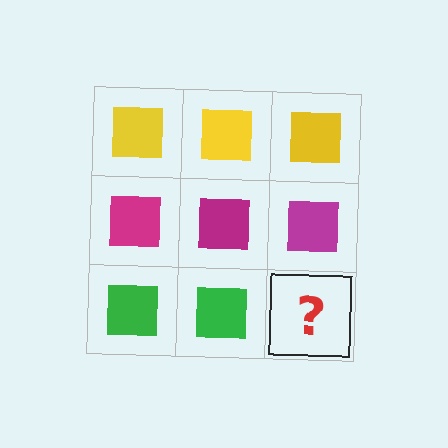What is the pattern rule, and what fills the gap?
The rule is that each row has a consistent color. The gap should be filled with a green square.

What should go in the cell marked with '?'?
The missing cell should contain a green square.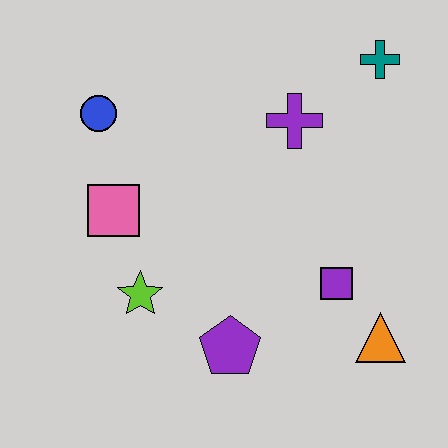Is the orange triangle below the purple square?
Yes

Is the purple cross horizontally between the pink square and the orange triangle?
Yes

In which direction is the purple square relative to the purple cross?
The purple square is below the purple cross.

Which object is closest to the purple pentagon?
The lime star is closest to the purple pentagon.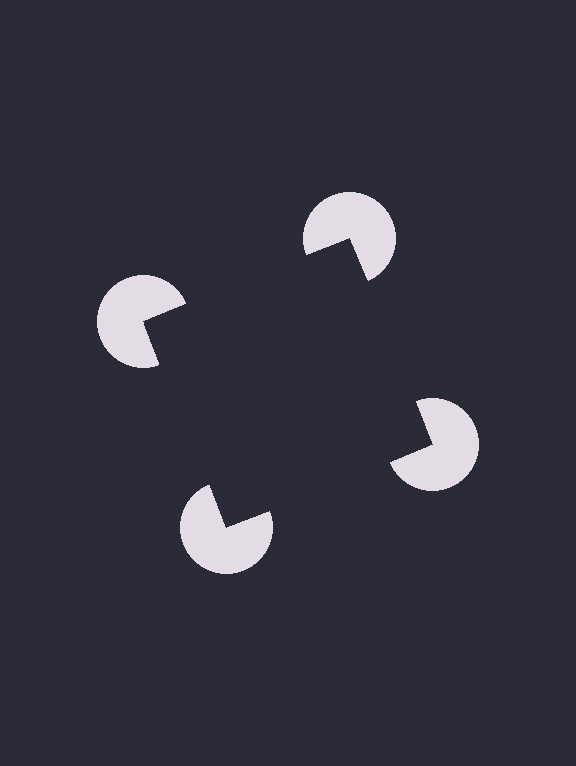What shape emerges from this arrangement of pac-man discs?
An illusory square — its edges are inferred from the aligned wedge cuts in the pac-man discs, not physically drawn.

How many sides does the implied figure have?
4 sides.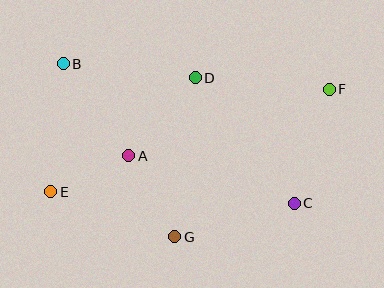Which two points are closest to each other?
Points A and E are closest to each other.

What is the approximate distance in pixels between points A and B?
The distance between A and B is approximately 113 pixels.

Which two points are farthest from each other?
Points E and F are farthest from each other.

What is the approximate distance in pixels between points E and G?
The distance between E and G is approximately 132 pixels.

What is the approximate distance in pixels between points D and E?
The distance between D and E is approximately 184 pixels.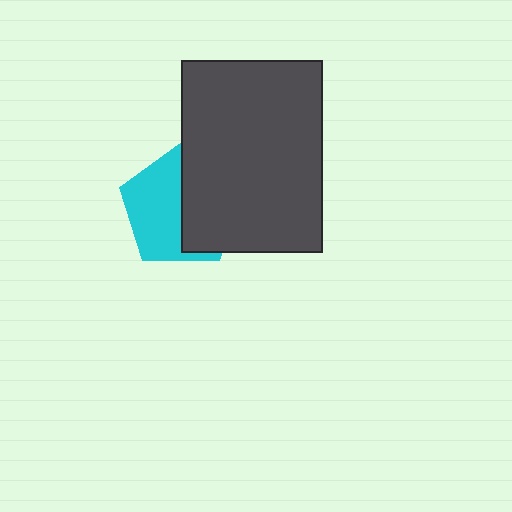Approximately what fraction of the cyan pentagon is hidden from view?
Roughly 46% of the cyan pentagon is hidden behind the dark gray rectangle.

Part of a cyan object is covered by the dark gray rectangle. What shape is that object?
It is a pentagon.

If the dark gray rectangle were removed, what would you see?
You would see the complete cyan pentagon.